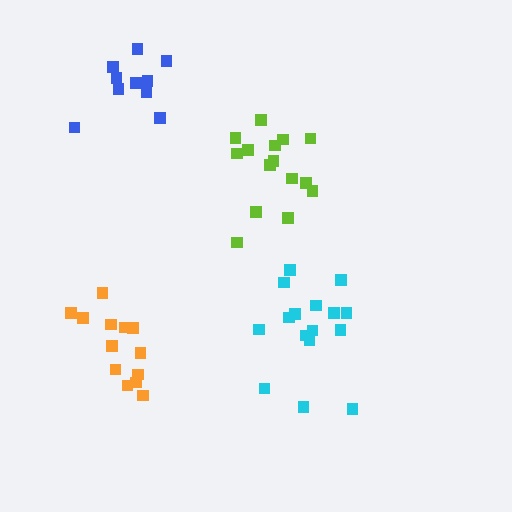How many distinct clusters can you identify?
There are 4 distinct clusters.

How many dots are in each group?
Group 1: 13 dots, Group 2: 15 dots, Group 3: 16 dots, Group 4: 10 dots (54 total).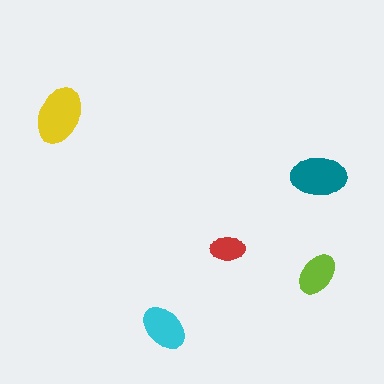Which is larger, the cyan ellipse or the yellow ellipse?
The yellow one.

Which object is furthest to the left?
The yellow ellipse is leftmost.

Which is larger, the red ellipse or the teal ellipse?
The teal one.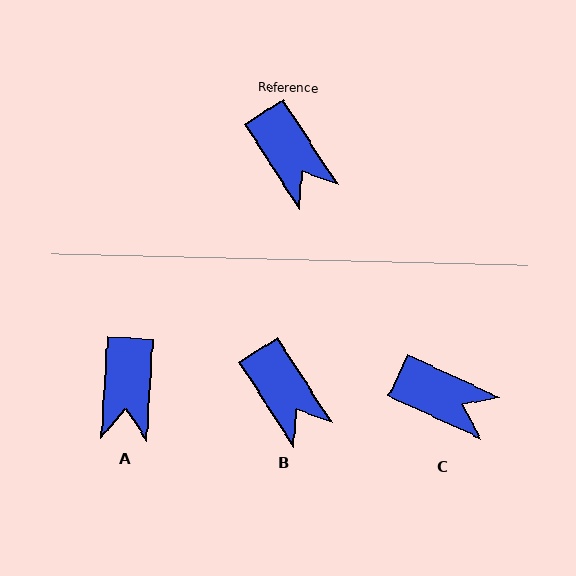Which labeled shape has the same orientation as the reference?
B.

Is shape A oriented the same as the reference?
No, it is off by about 37 degrees.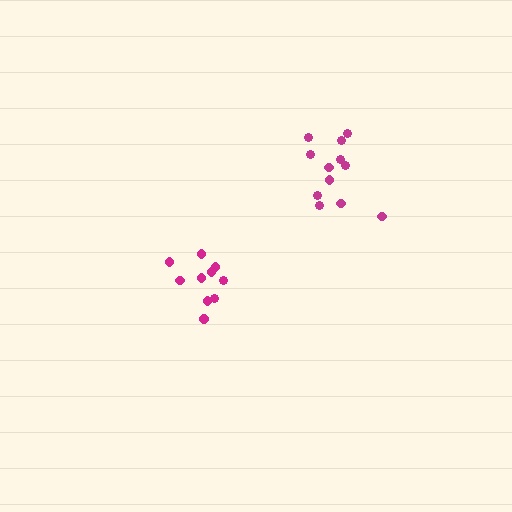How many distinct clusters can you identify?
There are 2 distinct clusters.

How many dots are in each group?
Group 1: 10 dots, Group 2: 12 dots (22 total).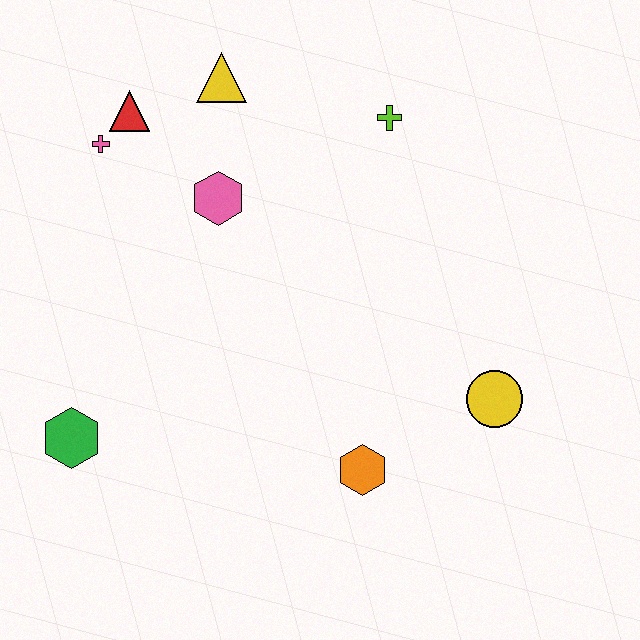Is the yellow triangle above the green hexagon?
Yes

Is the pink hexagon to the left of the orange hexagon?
Yes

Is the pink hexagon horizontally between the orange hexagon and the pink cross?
Yes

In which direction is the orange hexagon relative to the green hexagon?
The orange hexagon is to the right of the green hexagon.